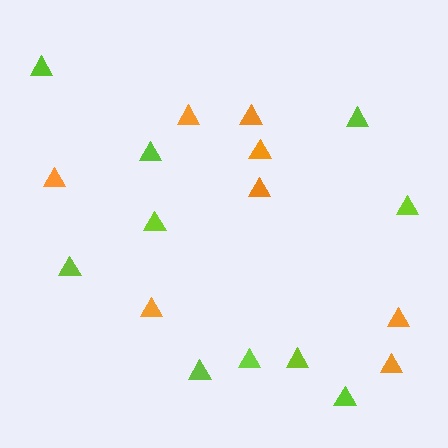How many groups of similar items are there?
There are 2 groups: one group of lime triangles (10) and one group of orange triangles (8).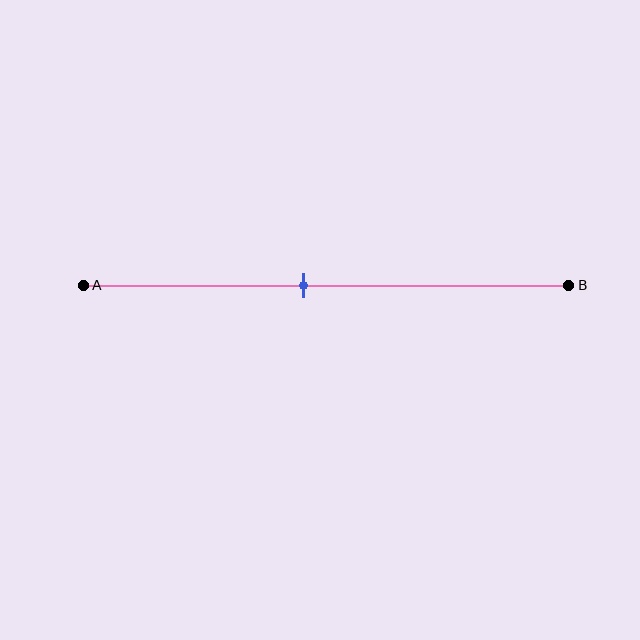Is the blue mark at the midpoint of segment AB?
No, the mark is at about 45% from A, not at the 50% midpoint.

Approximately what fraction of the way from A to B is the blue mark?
The blue mark is approximately 45% of the way from A to B.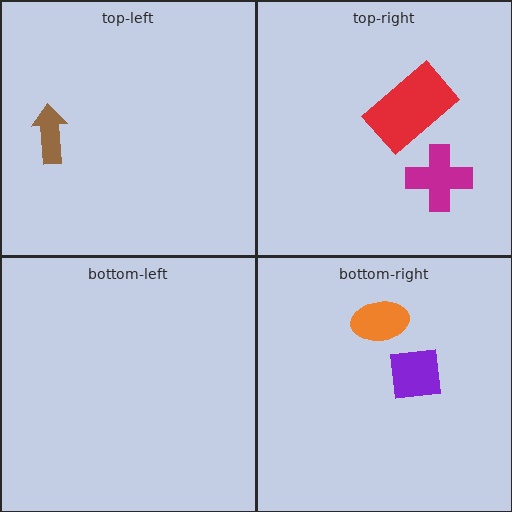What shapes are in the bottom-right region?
The purple square, the orange ellipse.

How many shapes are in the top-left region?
1.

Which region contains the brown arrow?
The top-left region.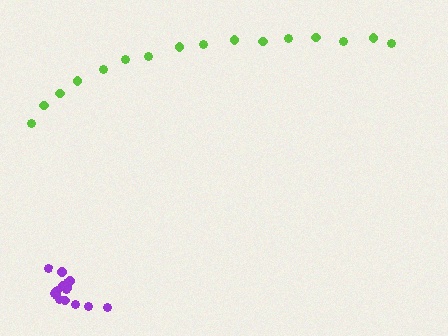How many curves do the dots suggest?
There are 2 distinct paths.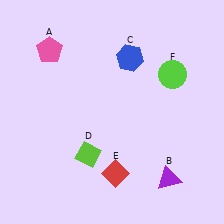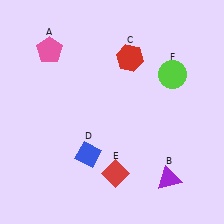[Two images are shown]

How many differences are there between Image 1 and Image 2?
There are 2 differences between the two images.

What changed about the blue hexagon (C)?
In Image 1, C is blue. In Image 2, it changed to red.